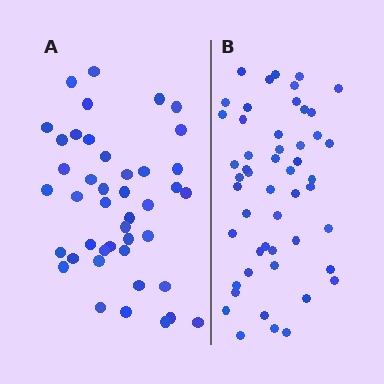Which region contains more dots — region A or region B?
Region B (the right region) has more dots.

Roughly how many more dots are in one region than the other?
Region B has roughly 8 or so more dots than region A.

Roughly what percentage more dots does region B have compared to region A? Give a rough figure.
About 20% more.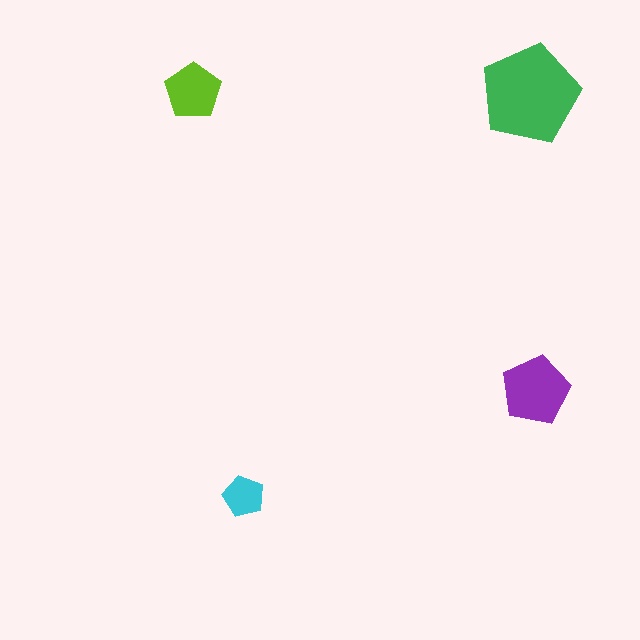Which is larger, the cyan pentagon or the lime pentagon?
The lime one.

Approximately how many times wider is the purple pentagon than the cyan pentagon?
About 1.5 times wider.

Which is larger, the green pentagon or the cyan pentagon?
The green one.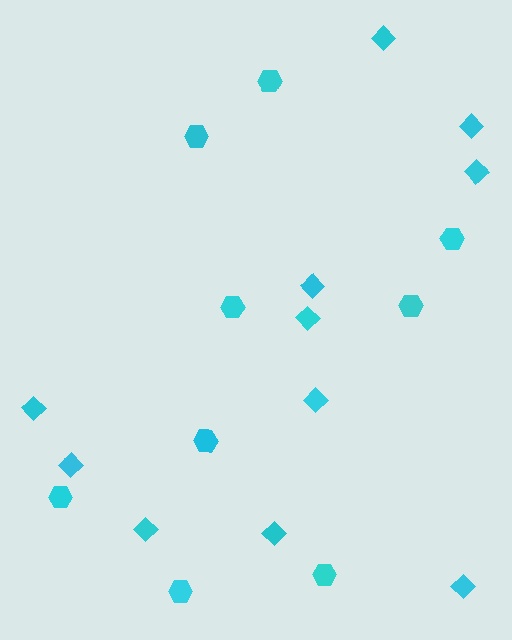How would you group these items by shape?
There are 2 groups: one group of hexagons (9) and one group of diamonds (11).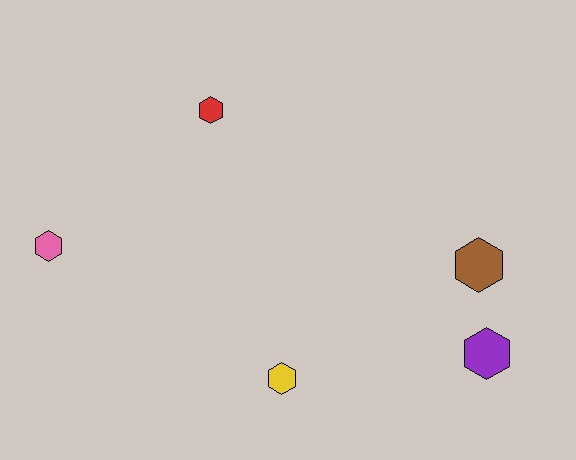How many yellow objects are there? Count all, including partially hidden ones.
There is 1 yellow object.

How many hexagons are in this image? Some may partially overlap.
There are 5 hexagons.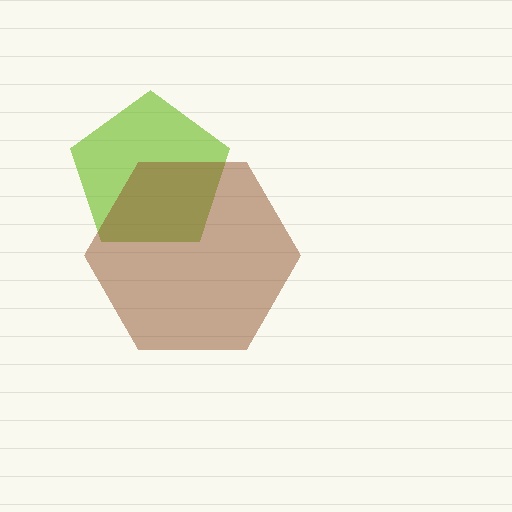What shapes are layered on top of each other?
The layered shapes are: a lime pentagon, a brown hexagon.